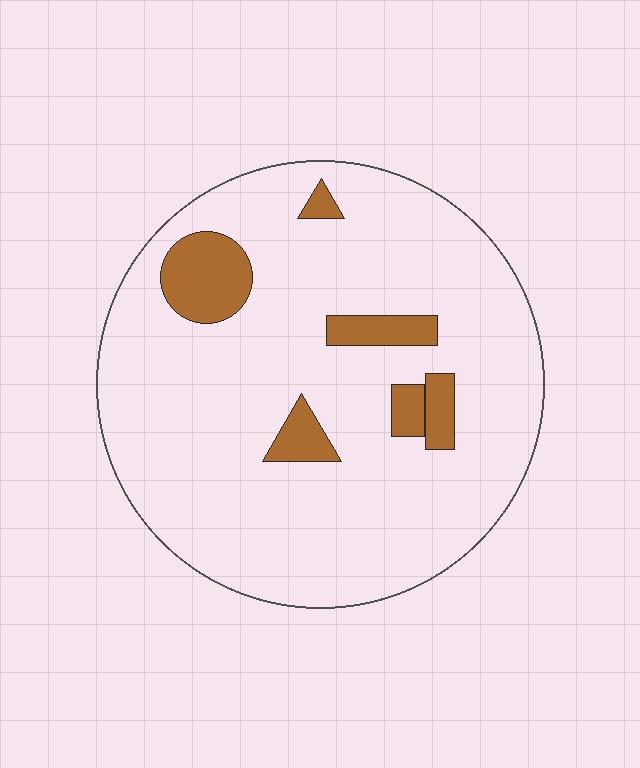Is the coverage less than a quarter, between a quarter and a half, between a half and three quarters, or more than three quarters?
Less than a quarter.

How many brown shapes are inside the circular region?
6.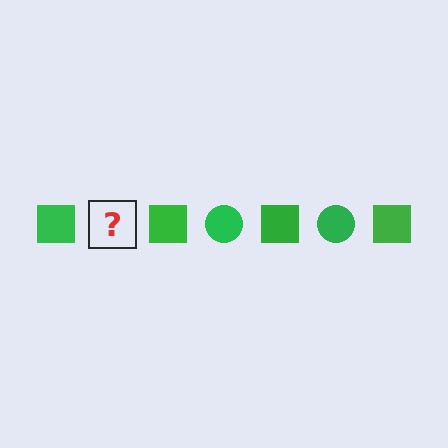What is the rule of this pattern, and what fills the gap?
The rule is that the pattern cycles through square, circle shapes in green. The gap should be filled with a green circle.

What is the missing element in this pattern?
The missing element is a green circle.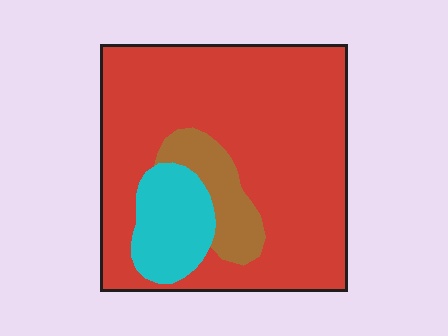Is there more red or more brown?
Red.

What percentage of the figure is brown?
Brown covers 10% of the figure.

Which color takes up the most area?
Red, at roughly 75%.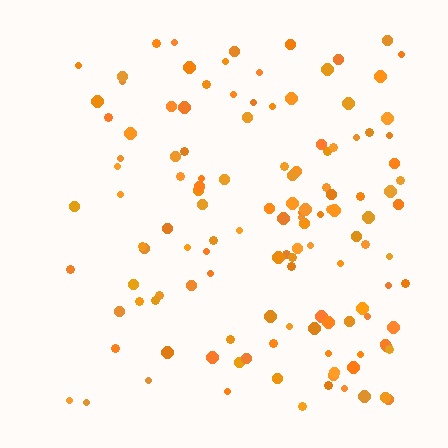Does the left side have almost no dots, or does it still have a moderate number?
Still a moderate number, just noticeably fewer than the right.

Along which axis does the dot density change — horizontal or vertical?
Horizontal.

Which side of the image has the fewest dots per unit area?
The left.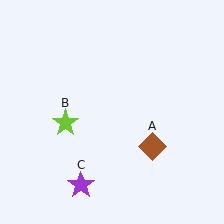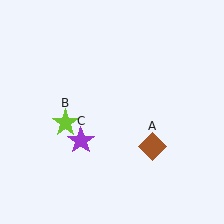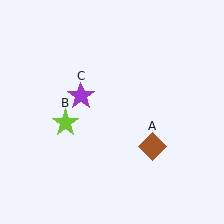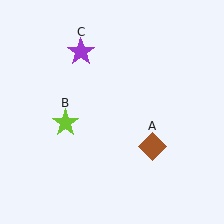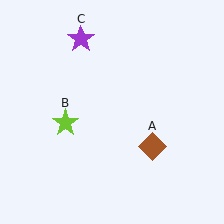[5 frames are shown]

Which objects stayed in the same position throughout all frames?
Brown diamond (object A) and lime star (object B) remained stationary.